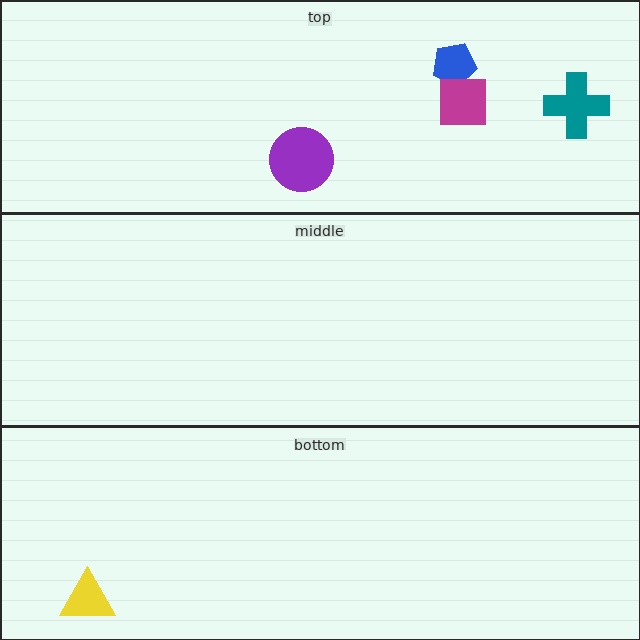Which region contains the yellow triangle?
The bottom region.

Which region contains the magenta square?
The top region.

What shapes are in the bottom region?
The yellow triangle.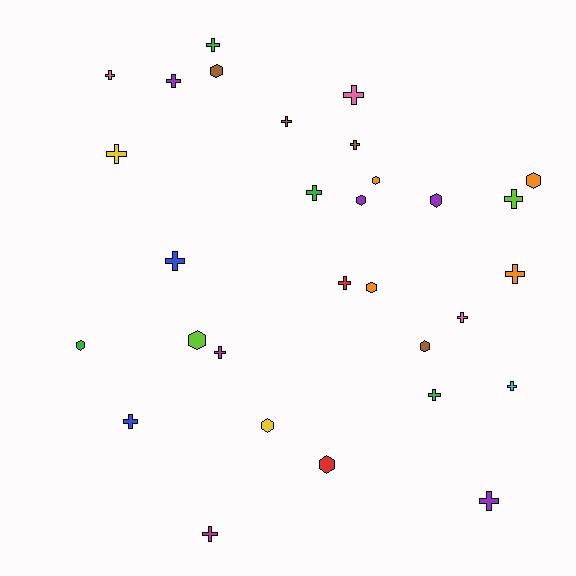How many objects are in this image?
There are 30 objects.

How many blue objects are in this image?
There are 2 blue objects.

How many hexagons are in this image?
There are 11 hexagons.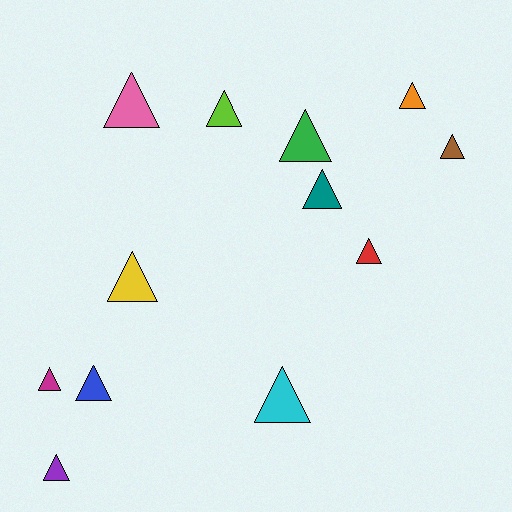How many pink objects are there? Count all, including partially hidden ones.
There is 1 pink object.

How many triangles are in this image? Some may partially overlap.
There are 12 triangles.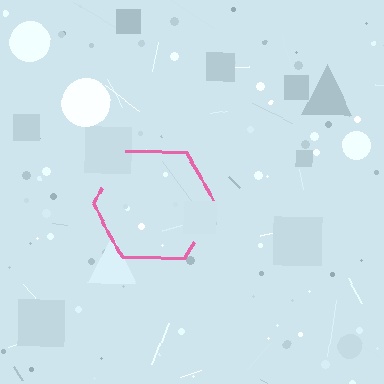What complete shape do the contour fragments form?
The contour fragments form a hexagon.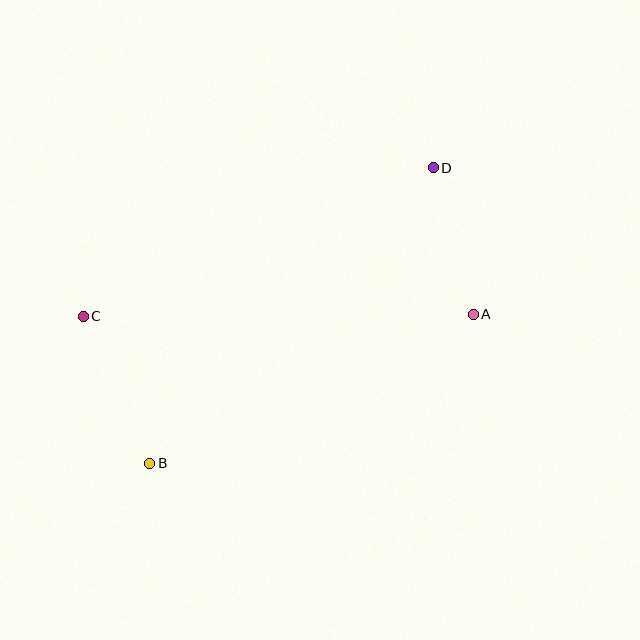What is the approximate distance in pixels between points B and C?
The distance between B and C is approximately 162 pixels.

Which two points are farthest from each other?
Points B and D are farthest from each other.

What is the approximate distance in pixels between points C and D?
The distance between C and D is approximately 380 pixels.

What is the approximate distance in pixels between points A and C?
The distance between A and C is approximately 390 pixels.